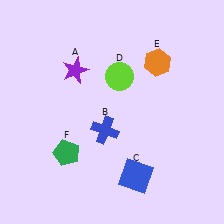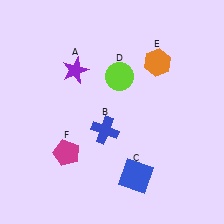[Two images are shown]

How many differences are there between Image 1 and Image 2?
There is 1 difference between the two images.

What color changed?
The pentagon (F) changed from green in Image 1 to magenta in Image 2.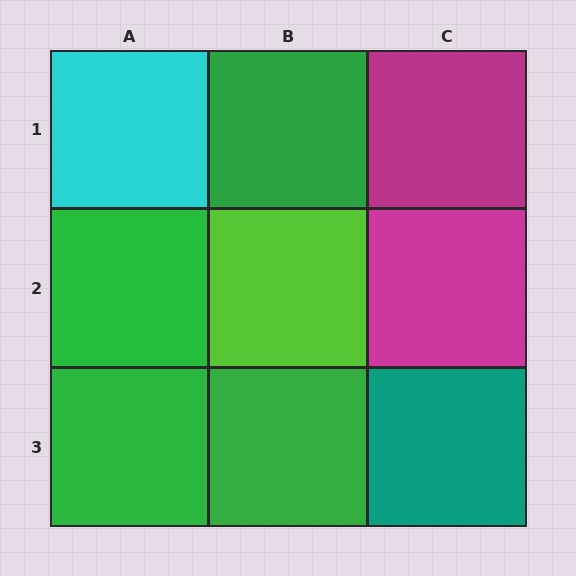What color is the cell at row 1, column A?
Cyan.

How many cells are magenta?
2 cells are magenta.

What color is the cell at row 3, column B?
Green.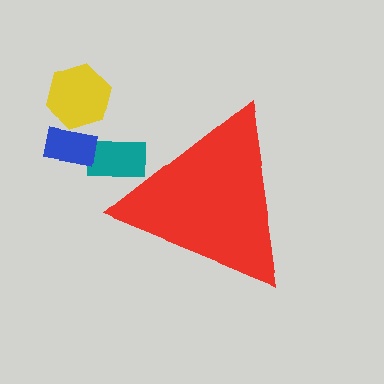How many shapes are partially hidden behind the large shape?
1 shape is partially hidden.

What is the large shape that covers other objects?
A red triangle.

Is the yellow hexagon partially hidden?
No, the yellow hexagon is fully visible.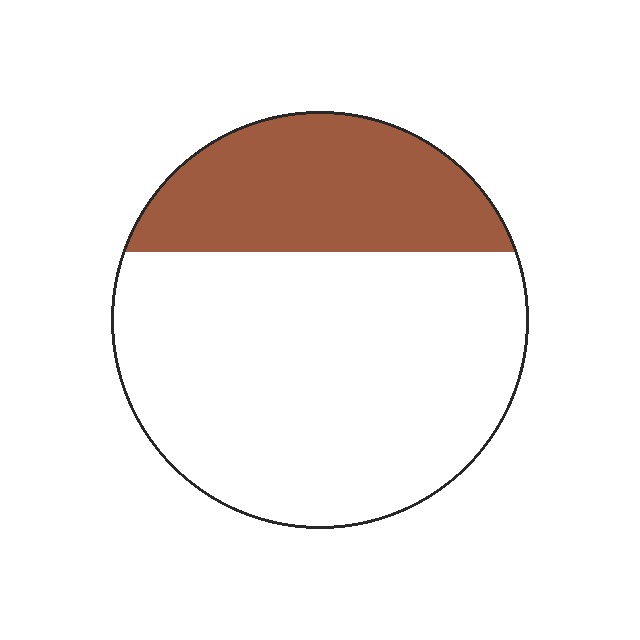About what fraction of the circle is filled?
About one third (1/3).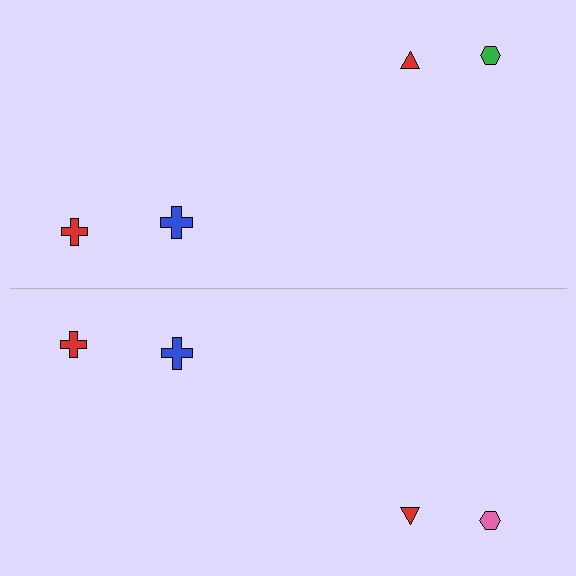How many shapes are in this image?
There are 8 shapes in this image.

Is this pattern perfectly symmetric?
No, the pattern is not perfectly symmetric. The pink hexagon on the bottom side breaks the symmetry — its mirror counterpart is green.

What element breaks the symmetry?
The pink hexagon on the bottom side breaks the symmetry — its mirror counterpart is green.